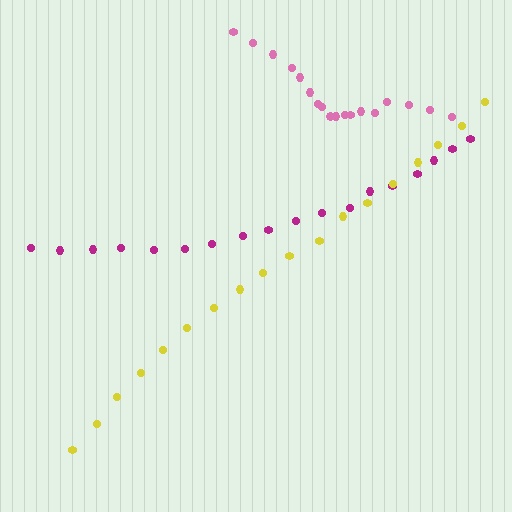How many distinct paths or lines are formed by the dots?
There are 3 distinct paths.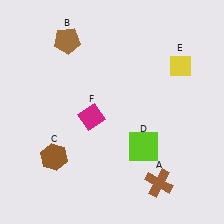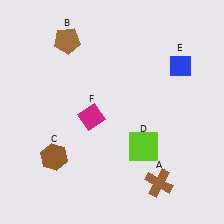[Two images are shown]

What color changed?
The diamond (E) changed from yellow in Image 1 to blue in Image 2.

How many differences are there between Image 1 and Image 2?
There is 1 difference between the two images.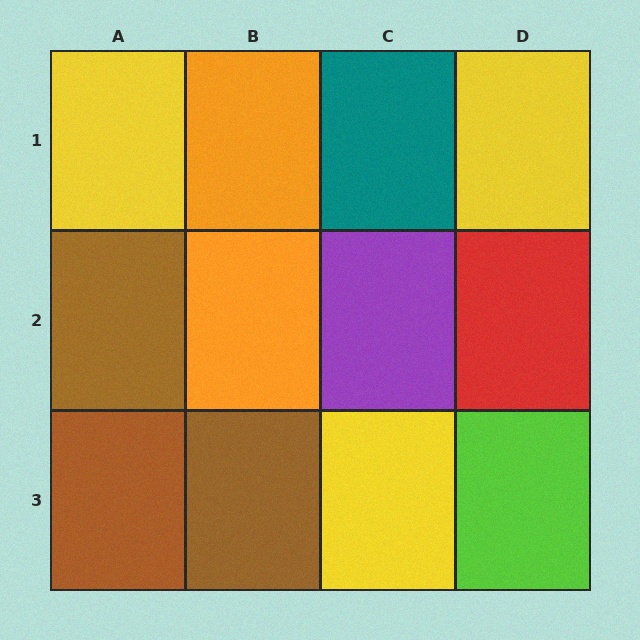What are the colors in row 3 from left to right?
Brown, brown, yellow, lime.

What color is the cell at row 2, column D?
Red.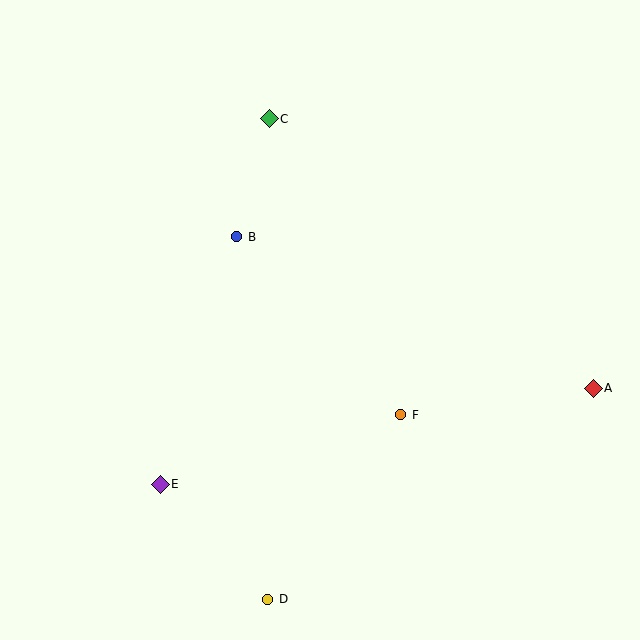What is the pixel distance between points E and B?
The distance between E and B is 259 pixels.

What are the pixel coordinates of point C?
Point C is at (269, 119).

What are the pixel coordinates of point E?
Point E is at (160, 484).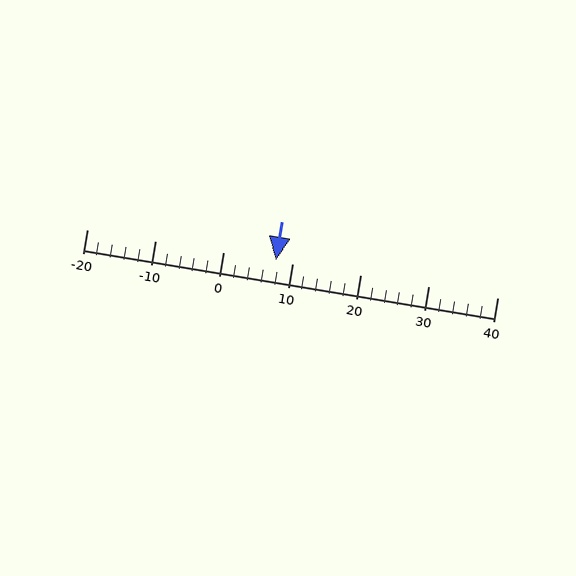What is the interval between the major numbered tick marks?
The major tick marks are spaced 10 units apart.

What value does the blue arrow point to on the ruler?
The blue arrow points to approximately 8.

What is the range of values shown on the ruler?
The ruler shows values from -20 to 40.